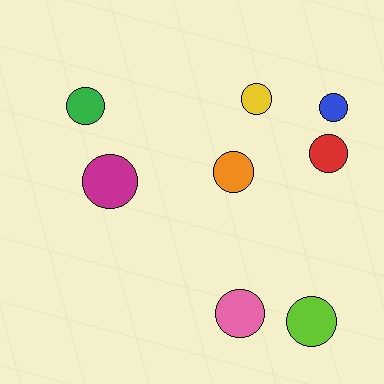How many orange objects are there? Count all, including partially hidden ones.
There is 1 orange object.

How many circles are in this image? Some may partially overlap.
There are 8 circles.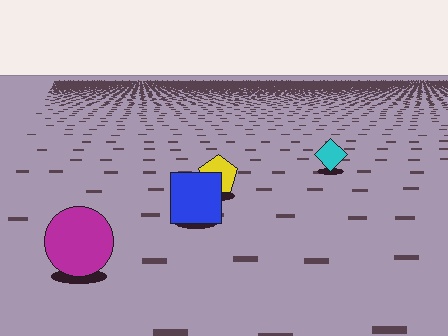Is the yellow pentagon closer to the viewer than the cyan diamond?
Yes. The yellow pentagon is closer — you can tell from the texture gradient: the ground texture is coarser near it.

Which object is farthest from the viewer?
The cyan diamond is farthest from the viewer. It appears smaller and the ground texture around it is denser.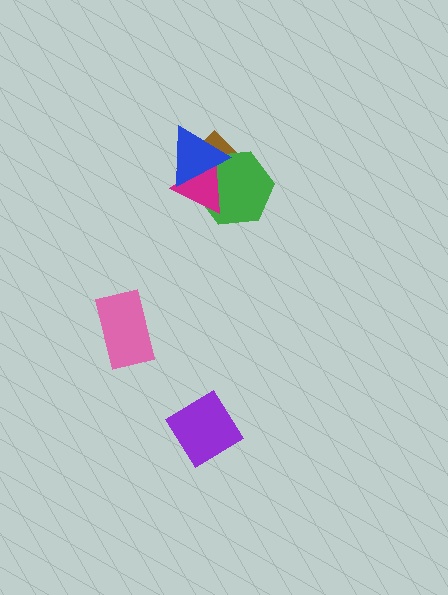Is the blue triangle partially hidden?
No, no other shape covers it.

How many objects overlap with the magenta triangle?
3 objects overlap with the magenta triangle.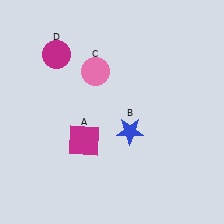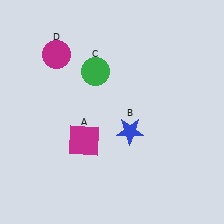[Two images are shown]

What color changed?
The circle (C) changed from pink in Image 1 to green in Image 2.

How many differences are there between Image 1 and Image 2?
There is 1 difference between the two images.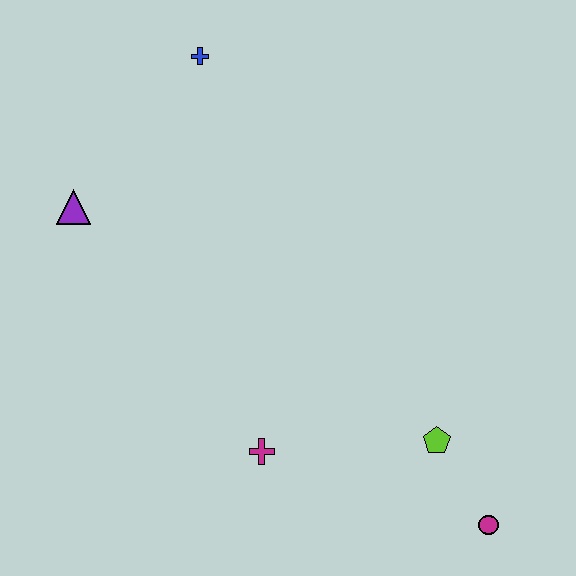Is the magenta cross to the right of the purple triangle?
Yes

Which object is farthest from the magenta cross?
The blue cross is farthest from the magenta cross.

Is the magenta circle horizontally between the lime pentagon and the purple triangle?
No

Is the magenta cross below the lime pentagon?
Yes